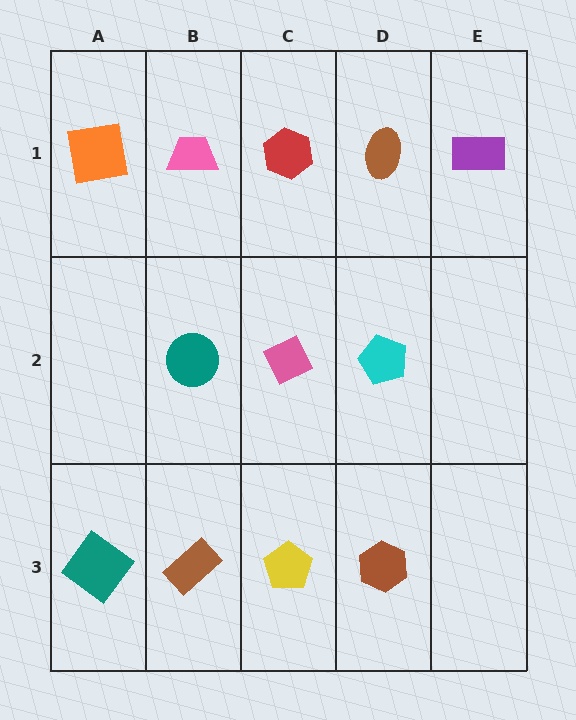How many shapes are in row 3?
4 shapes.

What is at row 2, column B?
A teal circle.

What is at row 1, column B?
A pink trapezoid.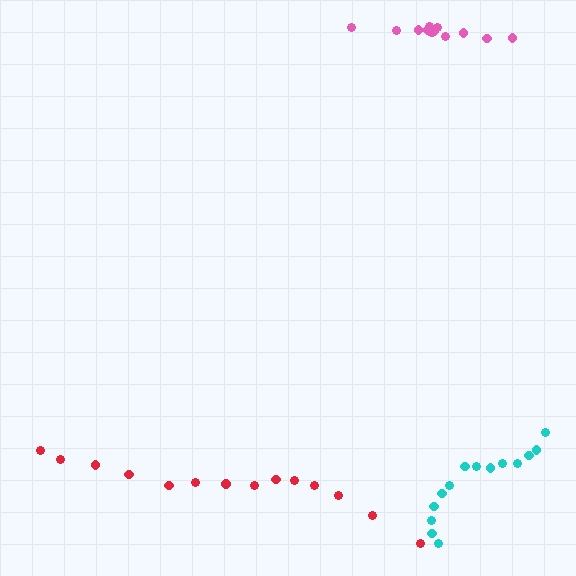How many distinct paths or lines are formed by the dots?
There are 3 distinct paths.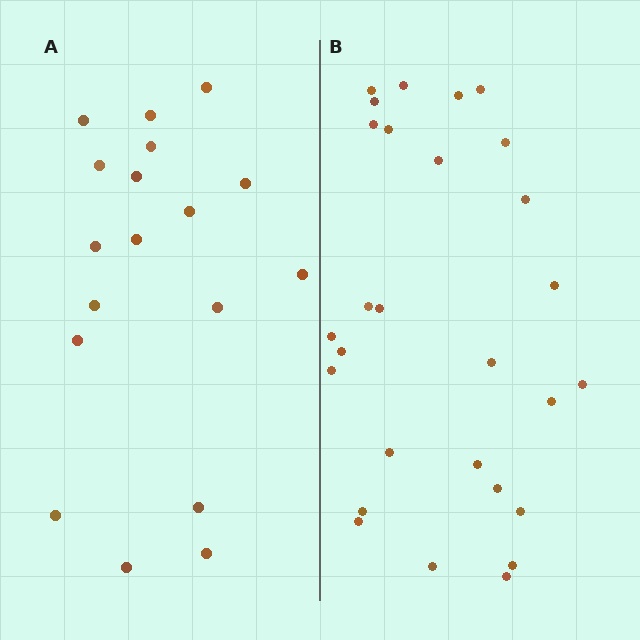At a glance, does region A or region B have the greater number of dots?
Region B (the right region) has more dots.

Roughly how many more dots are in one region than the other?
Region B has roughly 10 or so more dots than region A.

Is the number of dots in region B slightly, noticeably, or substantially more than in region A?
Region B has substantially more. The ratio is roughly 1.6 to 1.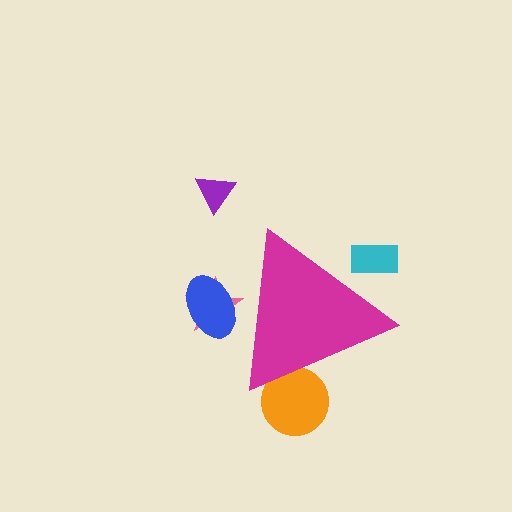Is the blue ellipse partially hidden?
Yes, the blue ellipse is partially hidden behind the magenta triangle.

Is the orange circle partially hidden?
Yes, the orange circle is partially hidden behind the magenta triangle.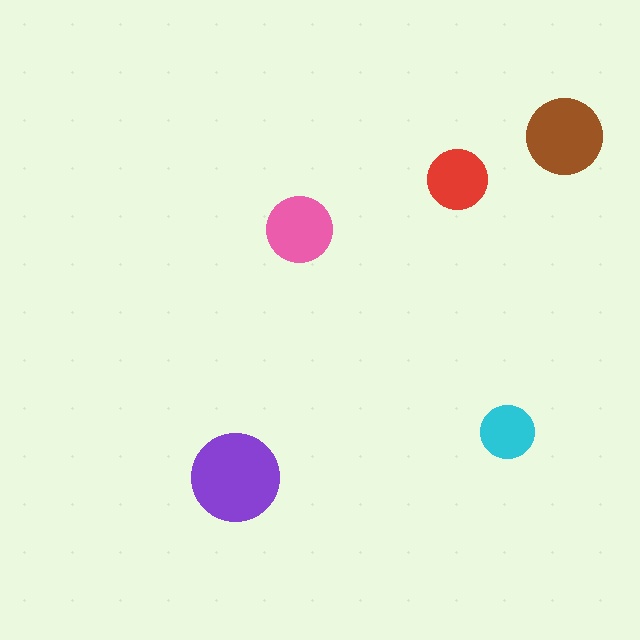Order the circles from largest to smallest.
the purple one, the brown one, the pink one, the red one, the cyan one.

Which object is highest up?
The brown circle is topmost.